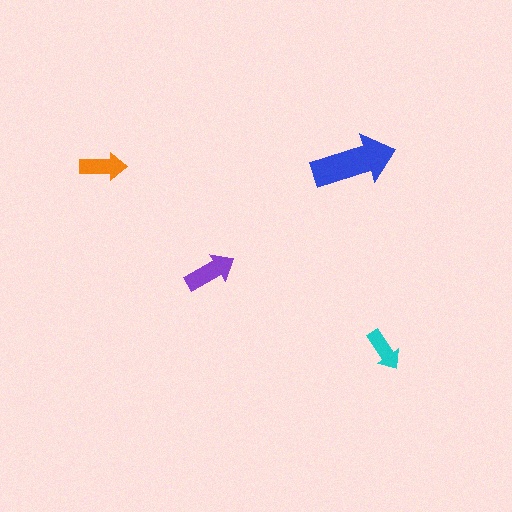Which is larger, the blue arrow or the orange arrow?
The blue one.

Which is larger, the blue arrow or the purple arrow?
The blue one.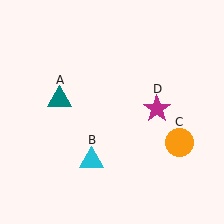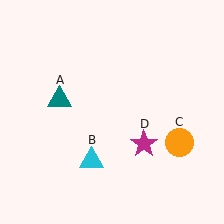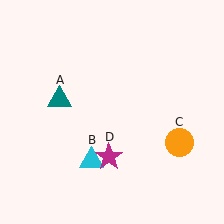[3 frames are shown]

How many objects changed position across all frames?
1 object changed position: magenta star (object D).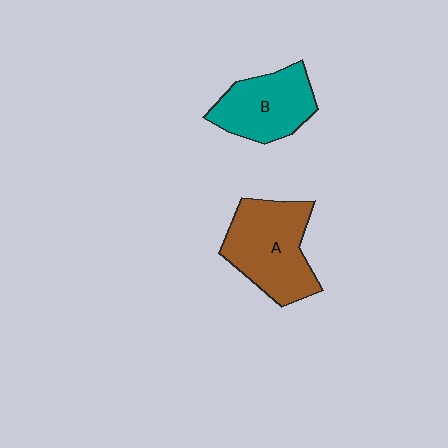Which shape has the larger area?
Shape A (brown).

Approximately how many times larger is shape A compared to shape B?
Approximately 1.3 times.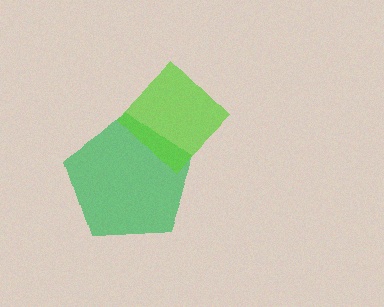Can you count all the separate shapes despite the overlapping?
Yes, there are 2 separate shapes.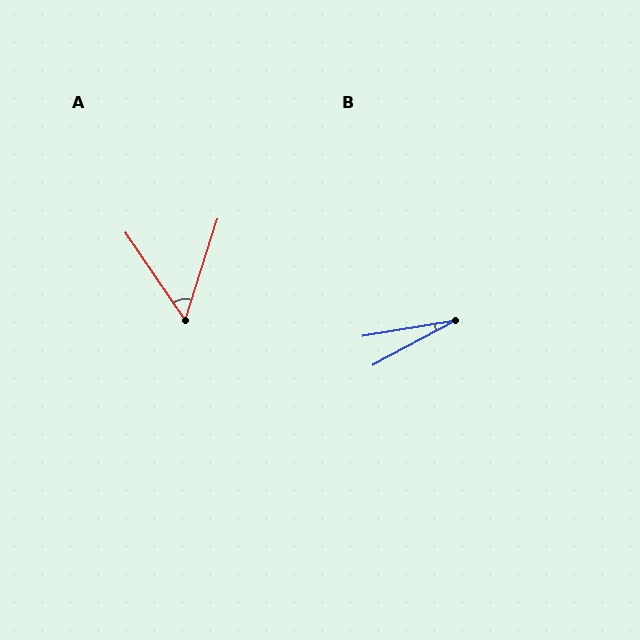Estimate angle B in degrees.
Approximately 19 degrees.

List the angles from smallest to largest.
B (19°), A (52°).